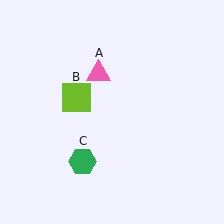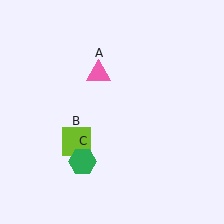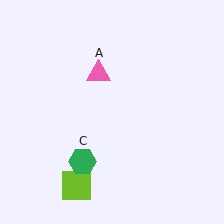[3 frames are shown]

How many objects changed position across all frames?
1 object changed position: lime square (object B).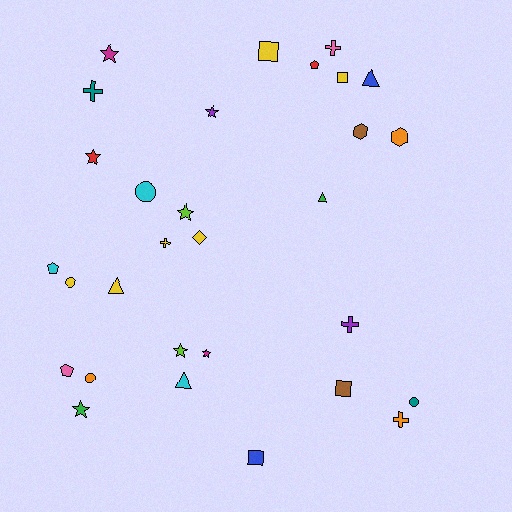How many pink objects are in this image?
There are 2 pink objects.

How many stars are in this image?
There are 7 stars.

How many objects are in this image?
There are 30 objects.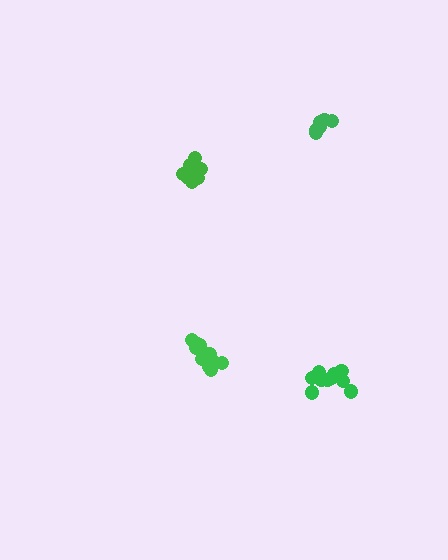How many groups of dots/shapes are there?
There are 4 groups.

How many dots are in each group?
Group 1: 7 dots, Group 2: 11 dots, Group 3: 12 dots, Group 4: 8 dots (38 total).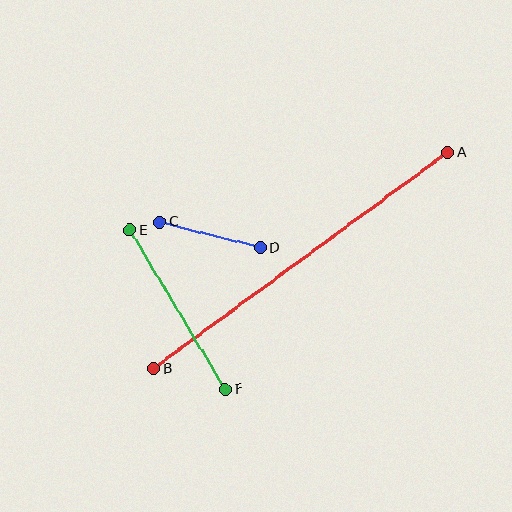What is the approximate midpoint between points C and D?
The midpoint is at approximately (210, 235) pixels.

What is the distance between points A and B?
The distance is approximately 365 pixels.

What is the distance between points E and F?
The distance is approximately 186 pixels.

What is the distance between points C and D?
The distance is approximately 104 pixels.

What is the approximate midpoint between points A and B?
The midpoint is at approximately (301, 261) pixels.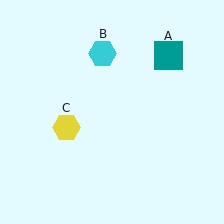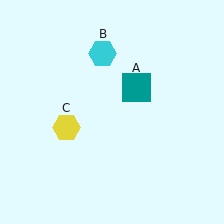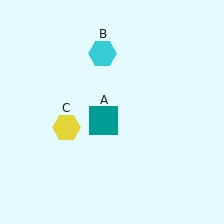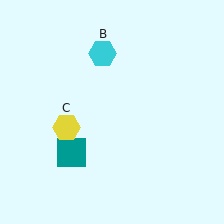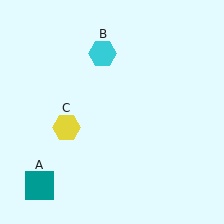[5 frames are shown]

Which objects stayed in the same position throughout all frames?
Cyan hexagon (object B) and yellow hexagon (object C) remained stationary.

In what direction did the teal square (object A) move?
The teal square (object A) moved down and to the left.